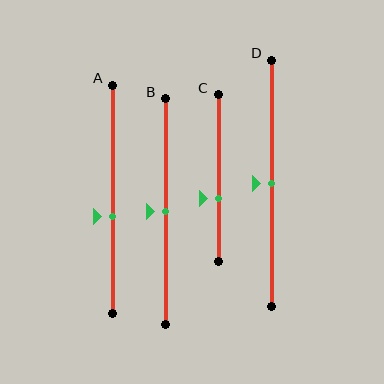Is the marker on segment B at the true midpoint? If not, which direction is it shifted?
Yes, the marker on segment B is at the true midpoint.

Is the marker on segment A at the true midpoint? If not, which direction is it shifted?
No, the marker on segment A is shifted downward by about 7% of the segment length.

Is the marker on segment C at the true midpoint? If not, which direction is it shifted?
No, the marker on segment C is shifted downward by about 12% of the segment length.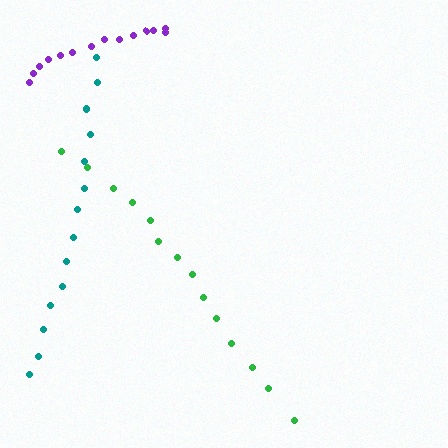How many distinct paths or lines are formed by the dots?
There are 3 distinct paths.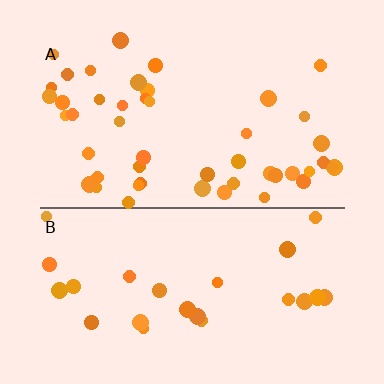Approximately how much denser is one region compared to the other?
Approximately 1.9× — region A over region B.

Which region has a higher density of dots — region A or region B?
A (the top).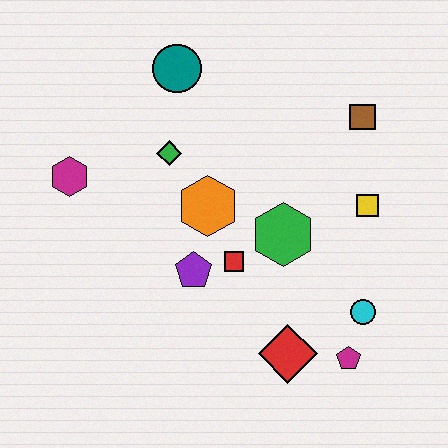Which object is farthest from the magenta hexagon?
The magenta pentagon is farthest from the magenta hexagon.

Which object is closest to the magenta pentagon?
The cyan circle is closest to the magenta pentagon.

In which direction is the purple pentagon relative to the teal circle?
The purple pentagon is below the teal circle.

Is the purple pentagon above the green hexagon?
No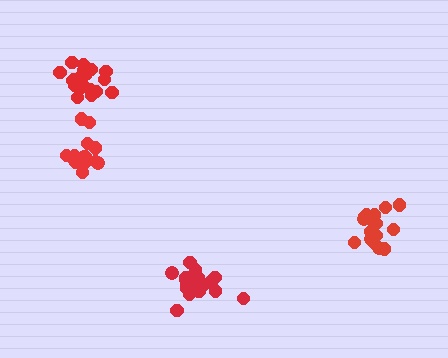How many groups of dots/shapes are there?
There are 4 groups.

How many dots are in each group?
Group 1: 17 dots, Group 2: 14 dots, Group 3: 20 dots, Group 4: 19 dots (70 total).